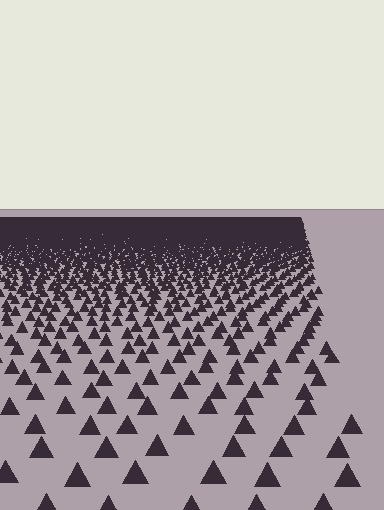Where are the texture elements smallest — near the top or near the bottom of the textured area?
Near the top.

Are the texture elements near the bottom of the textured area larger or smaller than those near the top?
Larger. Near the bottom, elements are closer to the viewer and appear at a bigger on-screen size.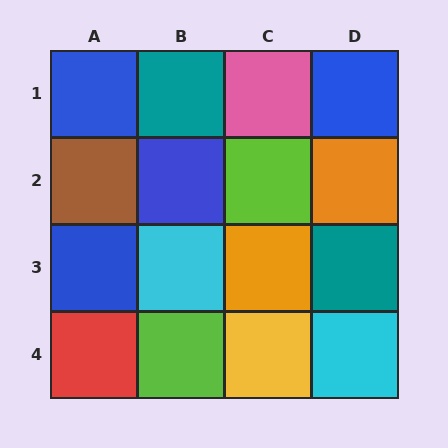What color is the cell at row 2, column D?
Orange.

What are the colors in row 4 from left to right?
Red, lime, yellow, cyan.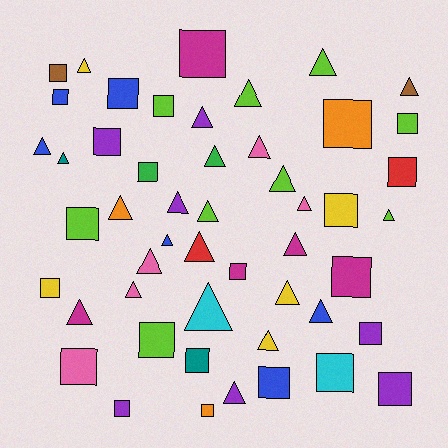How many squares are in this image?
There are 24 squares.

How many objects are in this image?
There are 50 objects.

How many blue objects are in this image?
There are 6 blue objects.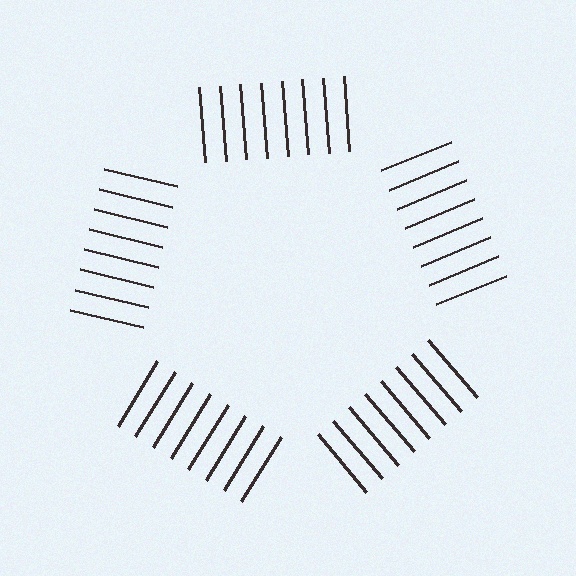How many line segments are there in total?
40 — 8 along each of the 5 edges.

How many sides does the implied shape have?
5 sides — the line-ends trace a pentagon.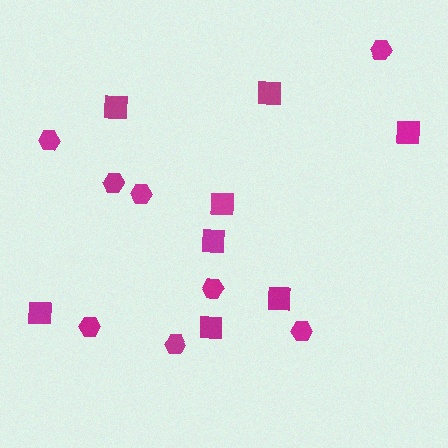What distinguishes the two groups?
There are 2 groups: one group of squares (8) and one group of hexagons (8).